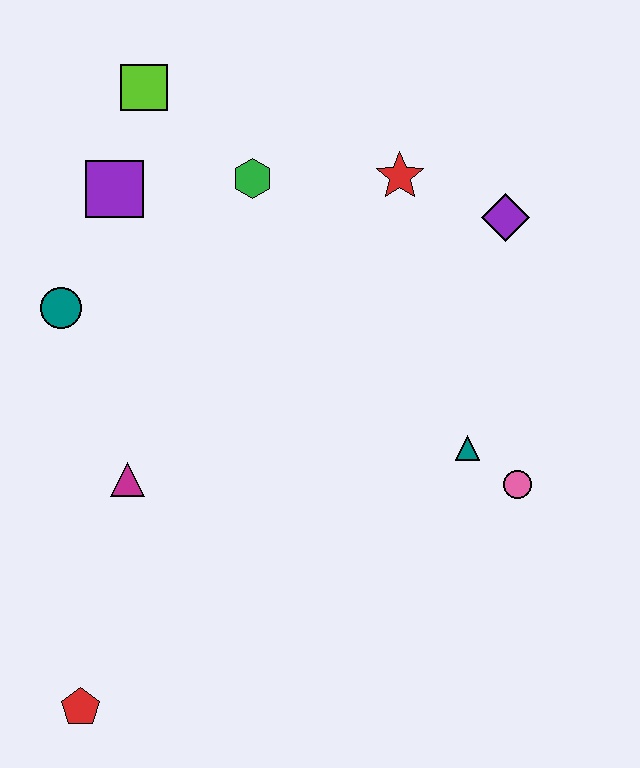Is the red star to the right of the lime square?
Yes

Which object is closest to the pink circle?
The teal triangle is closest to the pink circle.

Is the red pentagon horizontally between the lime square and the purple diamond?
No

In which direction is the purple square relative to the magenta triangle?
The purple square is above the magenta triangle.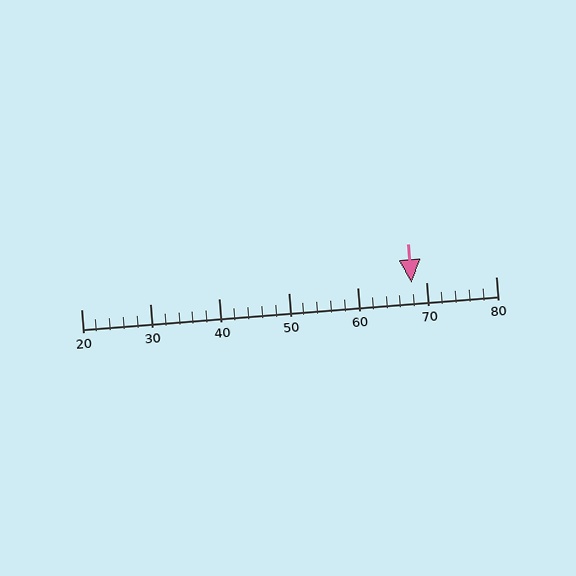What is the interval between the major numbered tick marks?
The major tick marks are spaced 10 units apart.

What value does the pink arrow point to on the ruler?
The pink arrow points to approximately 68.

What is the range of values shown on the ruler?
The ruler shows values from 20 to 80.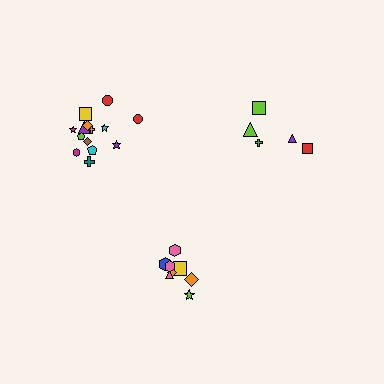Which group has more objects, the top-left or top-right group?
The top-left group.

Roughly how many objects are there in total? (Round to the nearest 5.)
Roughly 30 objects in total.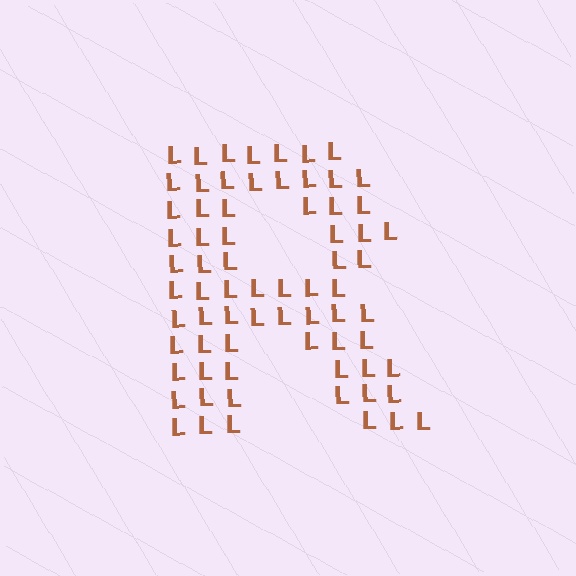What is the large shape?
The large shape is the letter R.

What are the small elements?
The small elements are letter L's.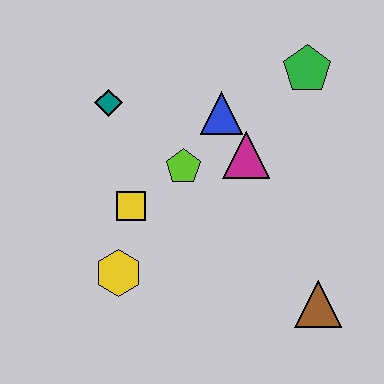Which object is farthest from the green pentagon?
The yellow hexagon is farthest from the green pentagon.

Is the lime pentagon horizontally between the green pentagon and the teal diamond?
Yes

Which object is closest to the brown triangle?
The magenta triangle is closest to the brown triangle.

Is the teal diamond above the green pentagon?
No